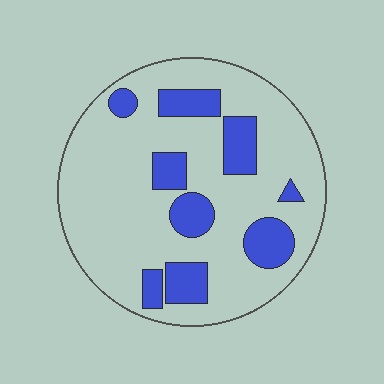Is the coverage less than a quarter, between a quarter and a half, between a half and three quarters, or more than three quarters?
Less than a quarter.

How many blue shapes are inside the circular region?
9.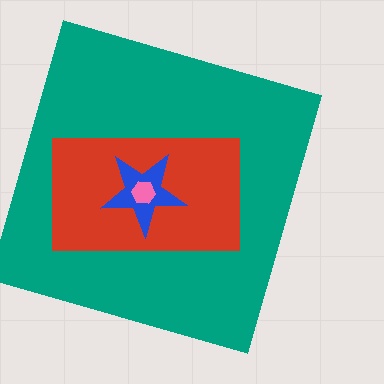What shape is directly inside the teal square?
The red rectangle.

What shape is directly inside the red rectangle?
The blue star.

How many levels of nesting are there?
4.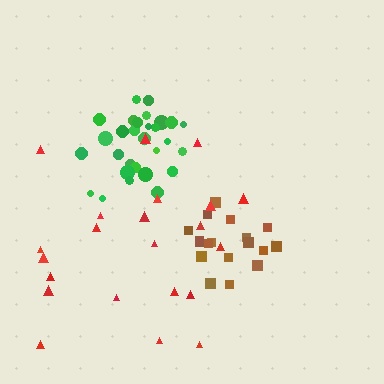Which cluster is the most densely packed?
Brown.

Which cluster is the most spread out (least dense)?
Red.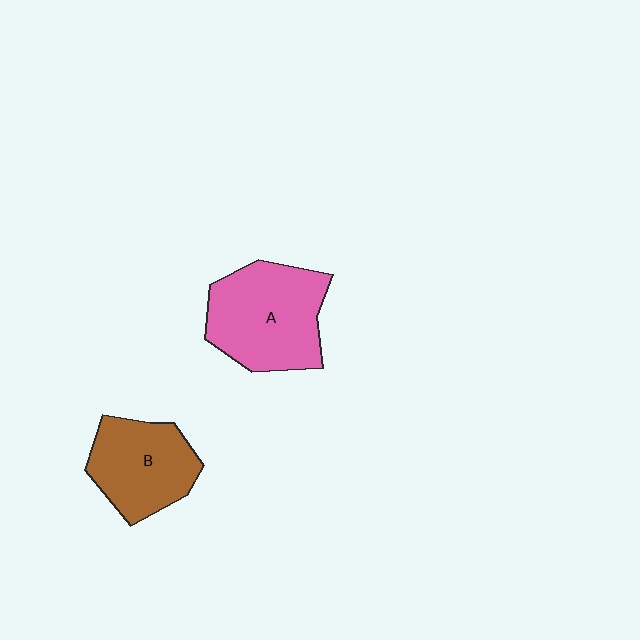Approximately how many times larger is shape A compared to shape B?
Approximately 1.3 times.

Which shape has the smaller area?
Shape B (brown).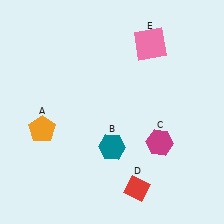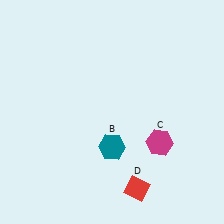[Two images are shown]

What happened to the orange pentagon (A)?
The orange pentagon (A) was removed in Image 2. It was in the bottom-left area of Image 1.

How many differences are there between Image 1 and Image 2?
There are 2 differences between the two images.